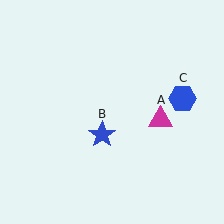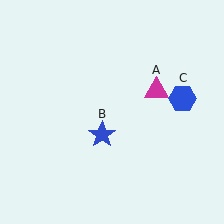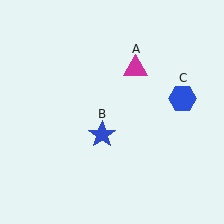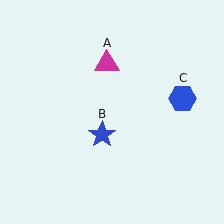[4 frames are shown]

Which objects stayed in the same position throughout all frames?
Blue star (object B) and blue hexagon (object C) remained stationary.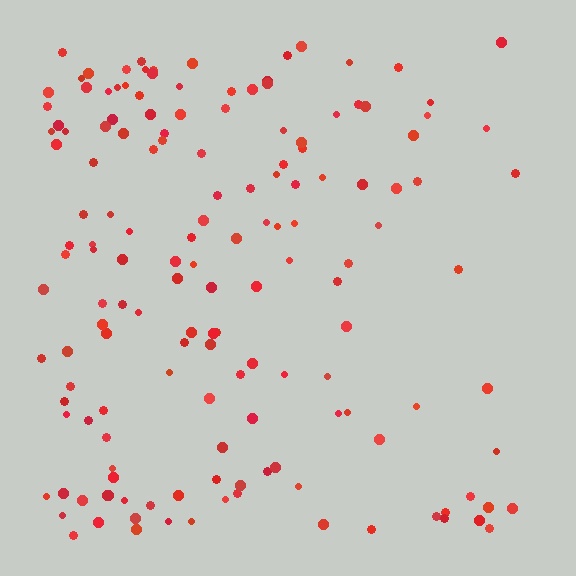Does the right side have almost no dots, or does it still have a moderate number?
Still a moderate number, just noticeably fewer than the left.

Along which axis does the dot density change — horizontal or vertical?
Horizontal.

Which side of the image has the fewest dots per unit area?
The right.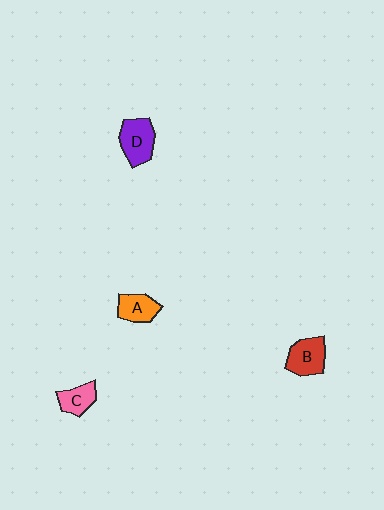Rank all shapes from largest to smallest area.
From largest to smallest: D (purple), B (red), A (orange), C (pink).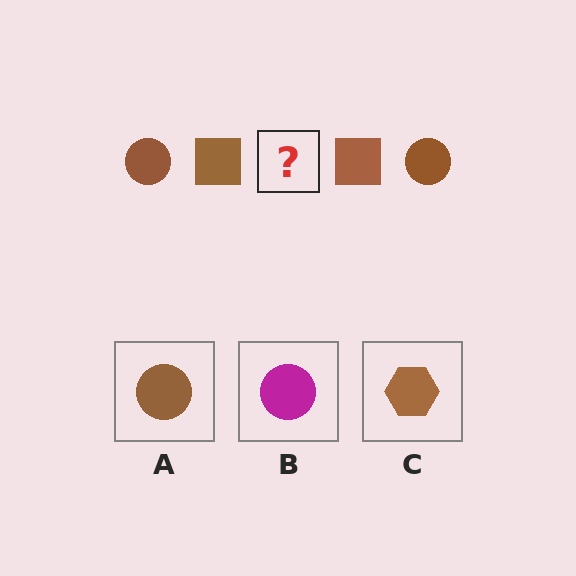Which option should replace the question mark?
Option A.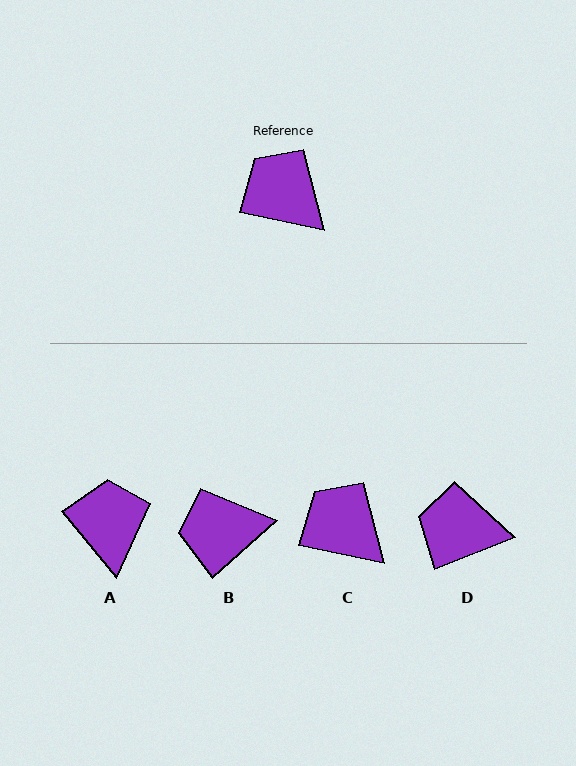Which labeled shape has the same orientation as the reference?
C.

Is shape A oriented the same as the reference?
No, it is off by about 39 degrees.